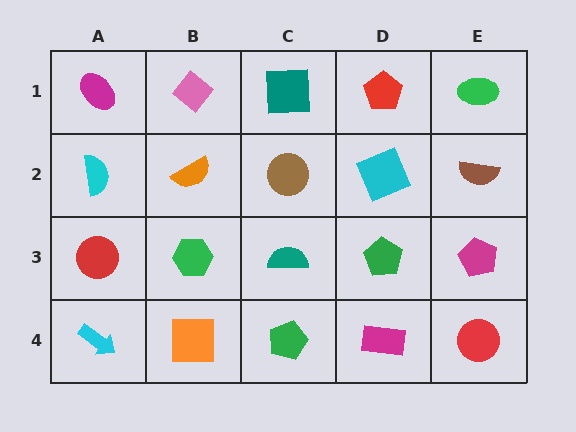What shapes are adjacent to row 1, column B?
An orange semicircle (row 2, column B), a magenta ellipse (row 1, column A), a teal square (row 1, column C).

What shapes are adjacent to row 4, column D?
A green pentagon (row 3, column D), a green pentagon (row 4, column C), a red circle (row 4, column E).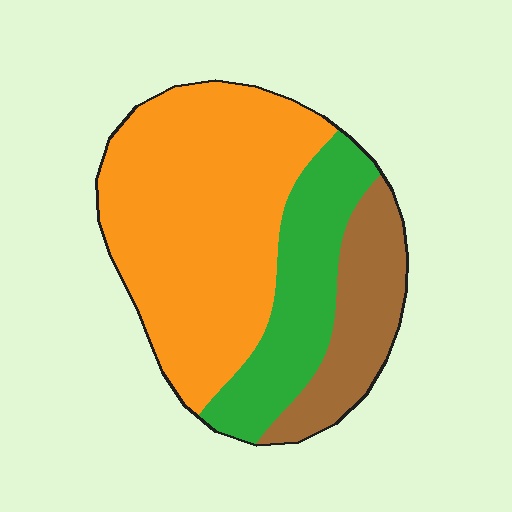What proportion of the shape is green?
Green covers 24% of the shape.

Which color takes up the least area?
Brown, at roughly 20%.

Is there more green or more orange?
Orange.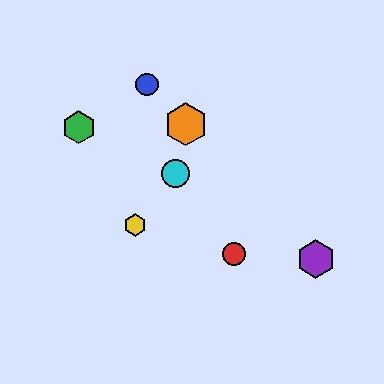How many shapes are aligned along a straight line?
3 shapes (the blue circle, the purple hexagon, the orange hexagon) are aligned along a straight line.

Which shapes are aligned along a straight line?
The blue circle, the purple hexagon, the orange hexagon are aligned along a straight line.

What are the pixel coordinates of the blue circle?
The blue circle is at (147, 84).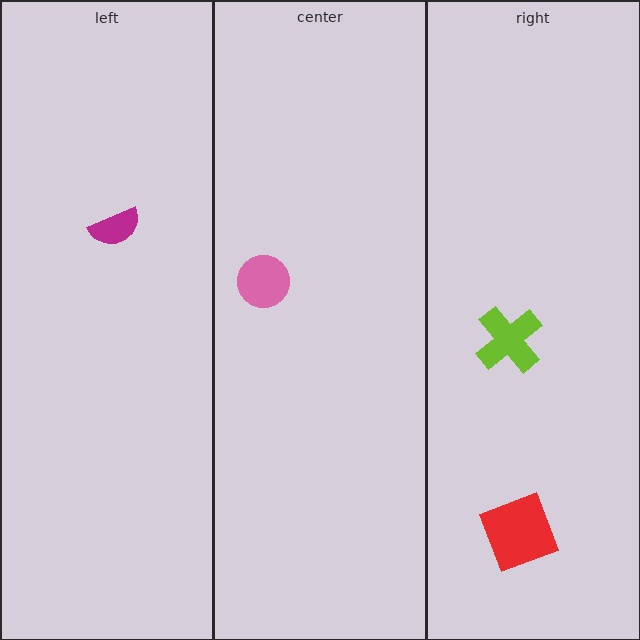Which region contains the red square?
The right region.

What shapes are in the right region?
The lime cross, the red square.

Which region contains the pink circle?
The center region.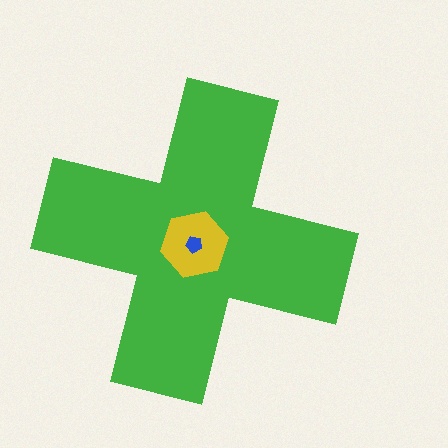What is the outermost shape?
The green cross.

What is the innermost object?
The blue pentagon.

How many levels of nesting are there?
3.